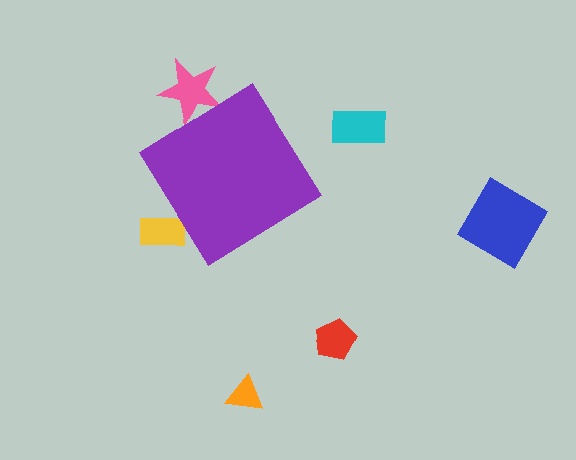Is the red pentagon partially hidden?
No, the red pentagon is fully visible.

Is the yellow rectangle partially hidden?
Yes, the yellow rectangle is partially hidden behind the purple diamond.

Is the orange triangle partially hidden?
No, the orange triangle is fully visible.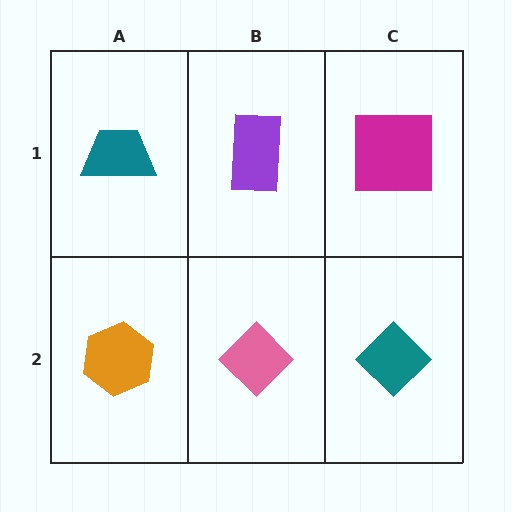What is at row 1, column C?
A magenta square.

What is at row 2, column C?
A teal diamond.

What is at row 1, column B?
A purple rectangle.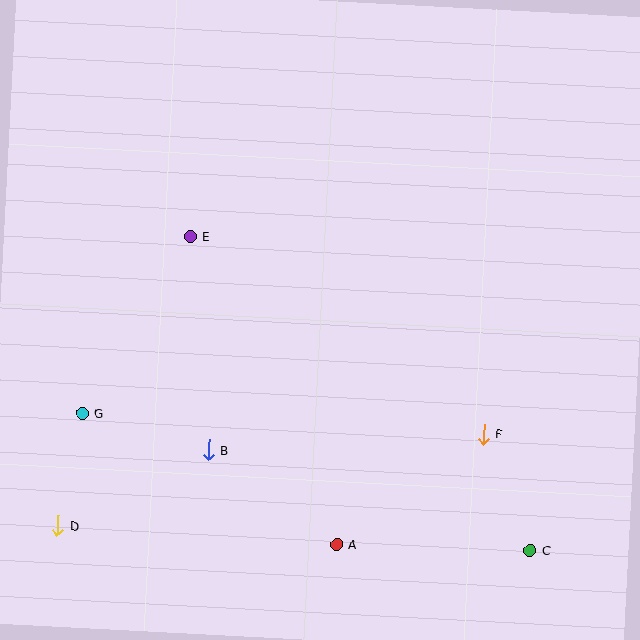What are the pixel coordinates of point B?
Point B is at (208, 450).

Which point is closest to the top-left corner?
Point E is closest to the top-left corner.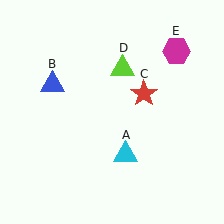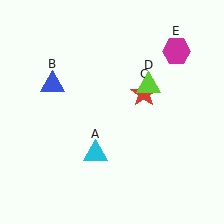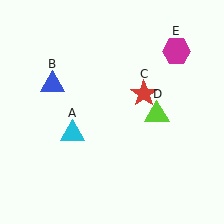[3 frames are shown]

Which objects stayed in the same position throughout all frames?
Blue triangle (object B) and red star (object C) and magenta hexagon (object E) remained stationary.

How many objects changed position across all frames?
2 objects changed position: cyan triangle (object A), lime triangle (object D).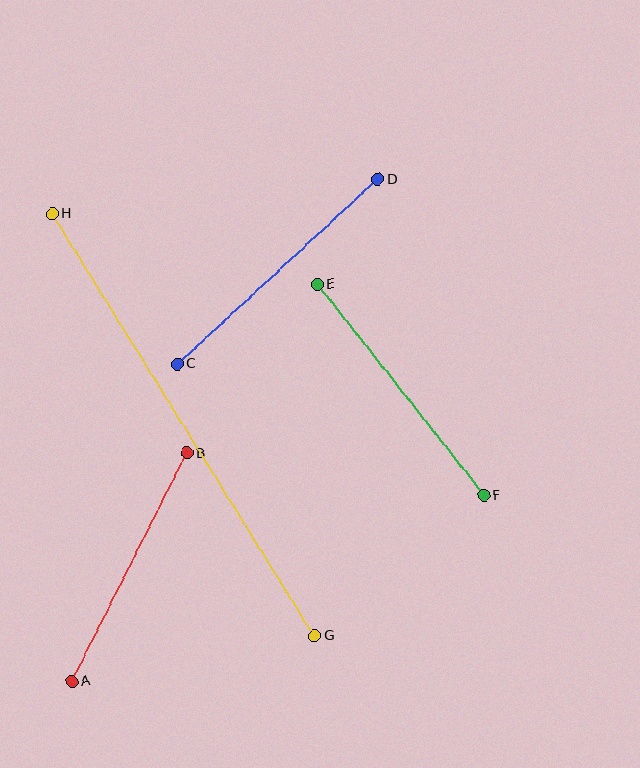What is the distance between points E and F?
The distance is approximately 269 pixels.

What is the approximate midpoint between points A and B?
The midpoint is at approximately (129, 567) pixels.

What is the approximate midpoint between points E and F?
The midpoint is at approximately (401, 390) pixels.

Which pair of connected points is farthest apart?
Points G and H are farthest apart.